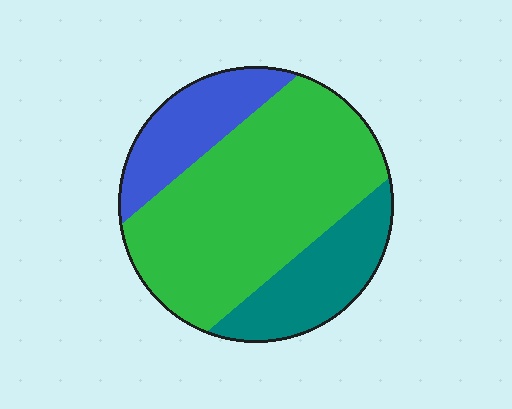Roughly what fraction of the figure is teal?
Teal covers roughly 20% of the figure.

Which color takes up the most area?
Green, at roughly 60%.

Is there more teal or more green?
Green.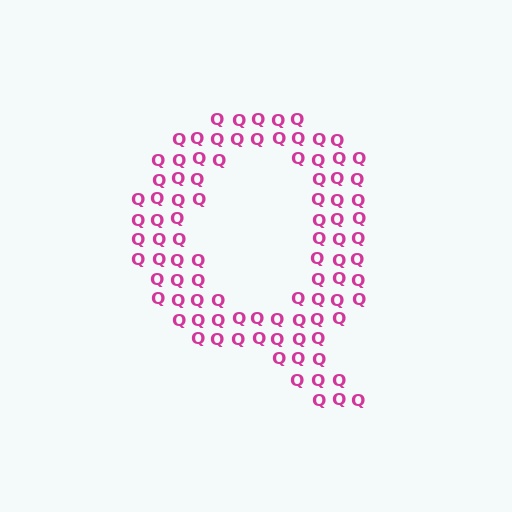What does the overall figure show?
The overall figure shows the letter Q.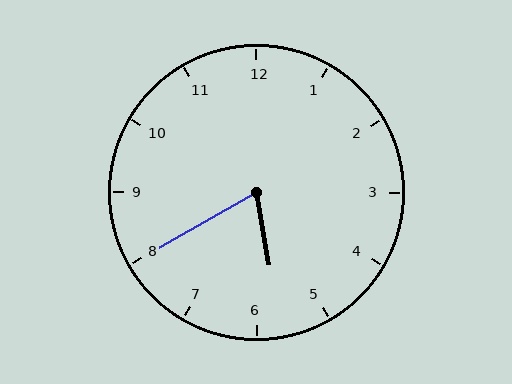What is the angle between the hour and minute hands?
Approximately 70 degrees.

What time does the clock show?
5:40.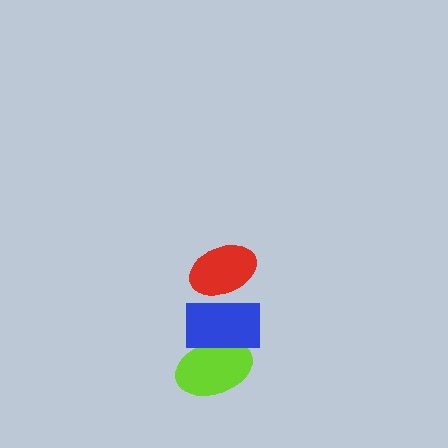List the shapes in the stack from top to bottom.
From top to bottom: the red ellipse, the blue rectangle, the lime ellipse.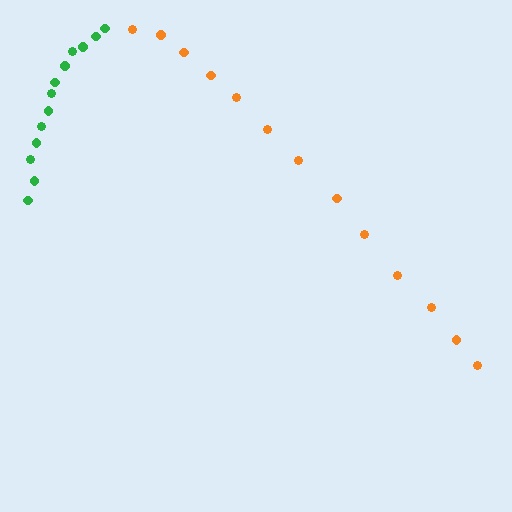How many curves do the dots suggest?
There are 2 distinct paths.